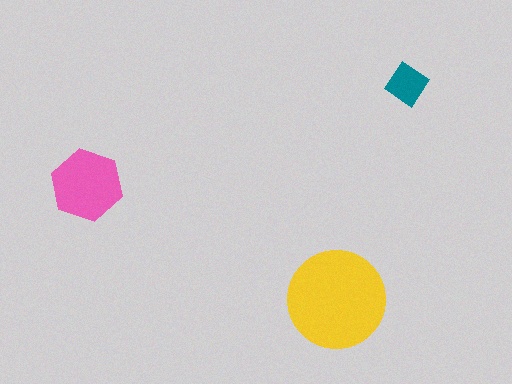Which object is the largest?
The yellow circle.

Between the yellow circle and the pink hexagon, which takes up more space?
The yellow circle.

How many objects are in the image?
There are 3 objects in the image.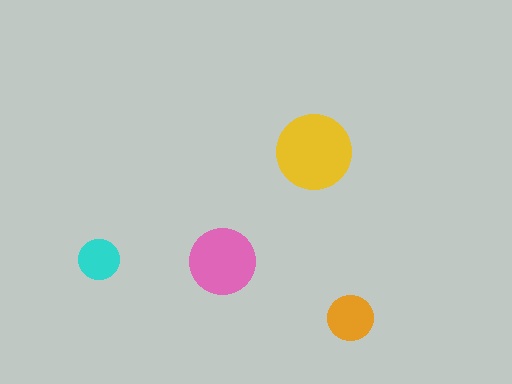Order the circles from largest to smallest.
the yellow one, the pink one, the orange one, the cyan one.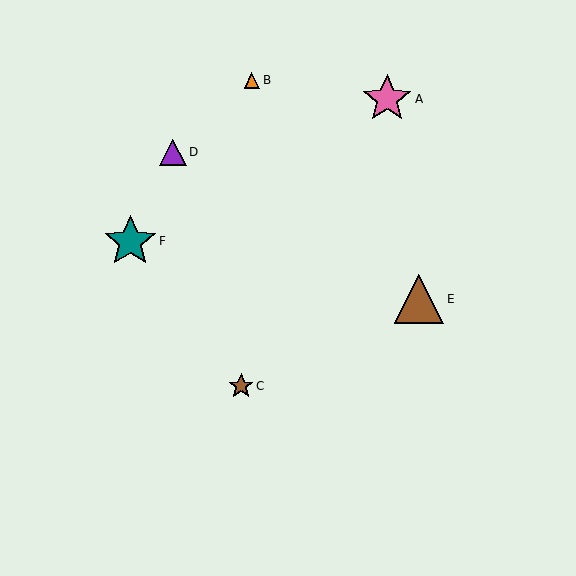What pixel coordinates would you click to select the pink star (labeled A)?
Click at (387, 99) to select the pink star A.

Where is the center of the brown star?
The center of the brown star is at (241, 386).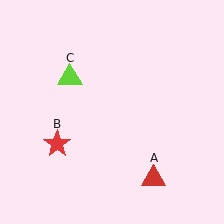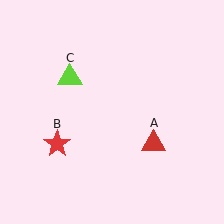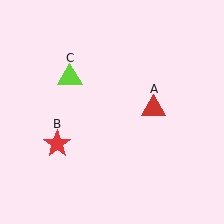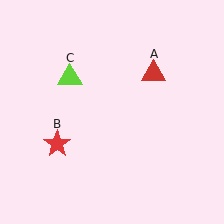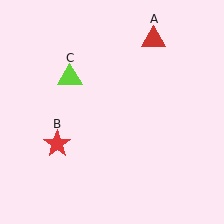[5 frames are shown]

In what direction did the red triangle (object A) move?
The red triangle (object A) moved up.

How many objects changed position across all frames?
1 object changed position: red triangle (object A).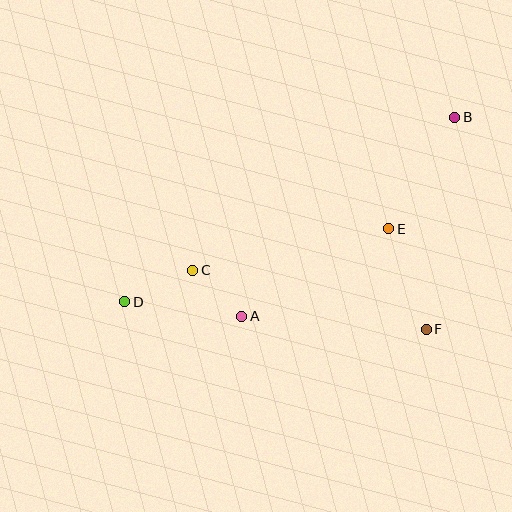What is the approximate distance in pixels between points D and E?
The distance between D and E is approximately 274 pixels.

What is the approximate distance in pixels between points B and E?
The distance between B and E is approximately 129 pixels.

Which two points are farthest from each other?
Points B and D are farthest from each other.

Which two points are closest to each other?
Points A and C are closest to each other.